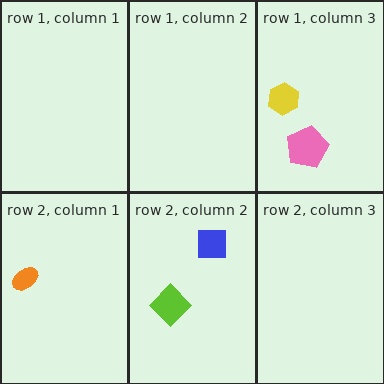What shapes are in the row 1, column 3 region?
The pink pentagon, the yellow hexagon.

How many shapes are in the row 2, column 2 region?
2.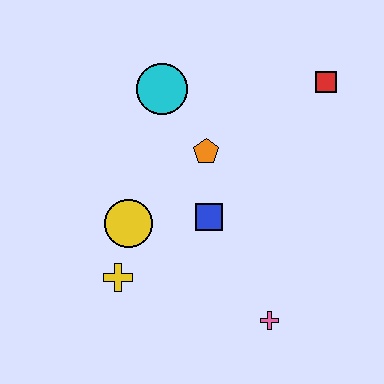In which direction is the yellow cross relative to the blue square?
The yellow cross is to the left of the blue square.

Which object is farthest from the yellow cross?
The red square is farthest from the yellow cross.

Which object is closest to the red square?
The orange pentagon is closest to the red square.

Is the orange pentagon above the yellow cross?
Yes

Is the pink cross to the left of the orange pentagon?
No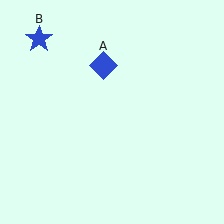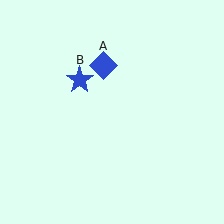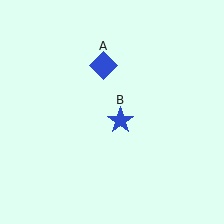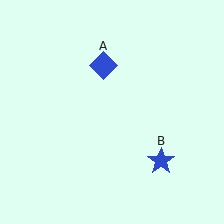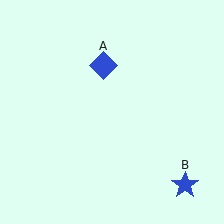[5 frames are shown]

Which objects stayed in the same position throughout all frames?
Blue diamond (object A) remained stationary.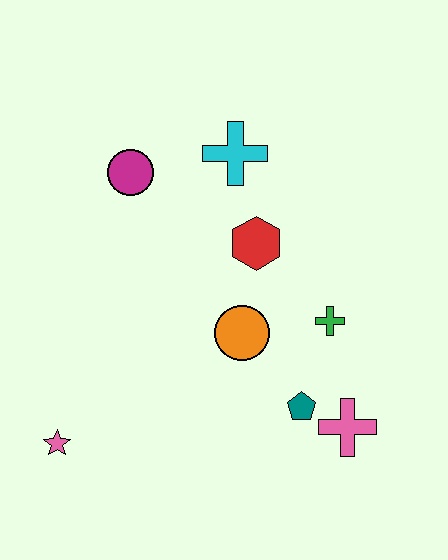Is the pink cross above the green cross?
No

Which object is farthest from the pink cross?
The magenta circle is farthest from the pink cross.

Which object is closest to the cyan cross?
The red hexagon is closest to the cyan cross.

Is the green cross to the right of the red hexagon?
Yes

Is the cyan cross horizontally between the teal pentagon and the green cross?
No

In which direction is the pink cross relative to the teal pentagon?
The pink cross is to the right of the teal pentagon.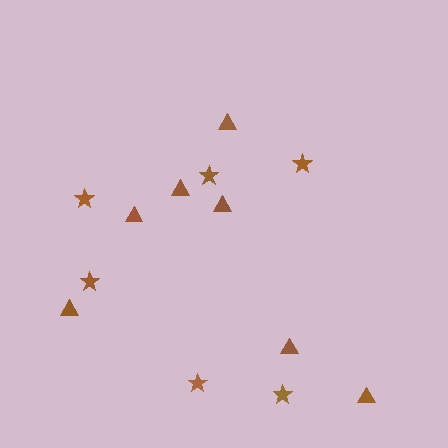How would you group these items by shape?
There are 2 groups: one group of stars (6) and one group of triangles (7).